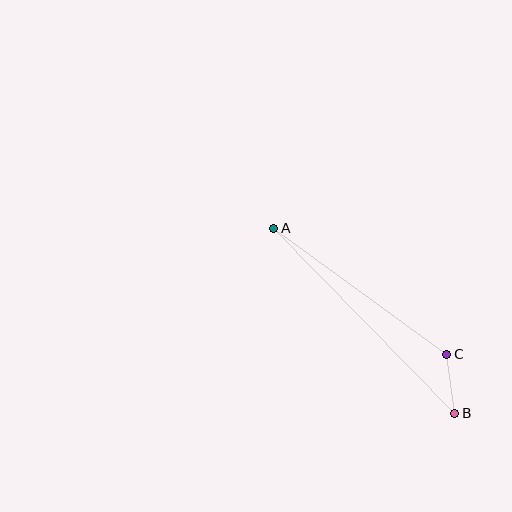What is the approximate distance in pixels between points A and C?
The distance between A and C is approximately 214 pixels.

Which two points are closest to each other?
Points B and C are closest to each other.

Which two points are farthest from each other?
Points A and B are farthest from each other.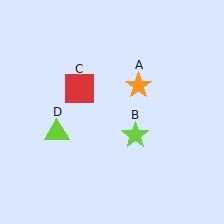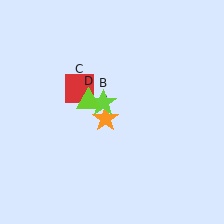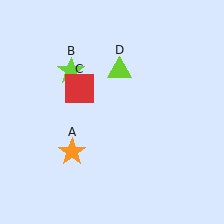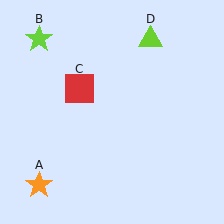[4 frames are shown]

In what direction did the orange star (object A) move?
The orange star (object A) moved down and to the left.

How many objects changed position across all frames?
3 objects changed position: orange star (object A), lime star (object B), lime triangle (object D).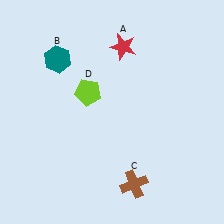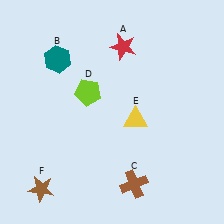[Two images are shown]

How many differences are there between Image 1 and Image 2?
There are 2 differences between the two images.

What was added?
A yellow triangle (E), a brown star (F) were added in Image 2.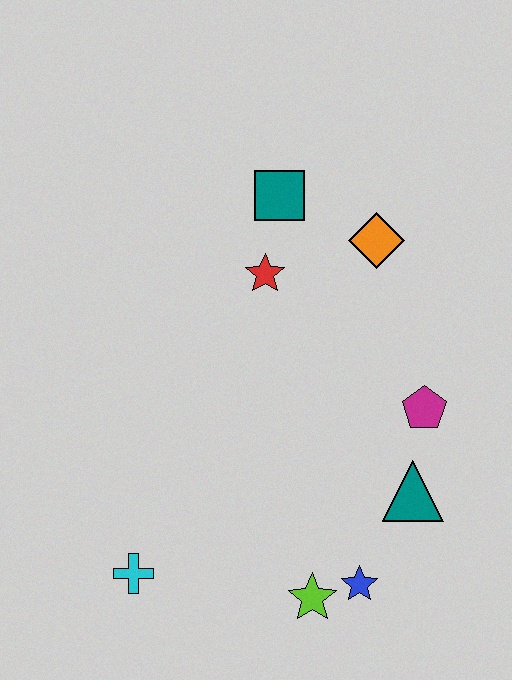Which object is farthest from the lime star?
The teal square is farthest from the lime star.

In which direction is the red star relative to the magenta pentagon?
The red star is to the left of the magenta pentagon.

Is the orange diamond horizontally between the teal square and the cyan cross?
No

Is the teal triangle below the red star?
Yes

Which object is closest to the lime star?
The blue star is closest to the lime star.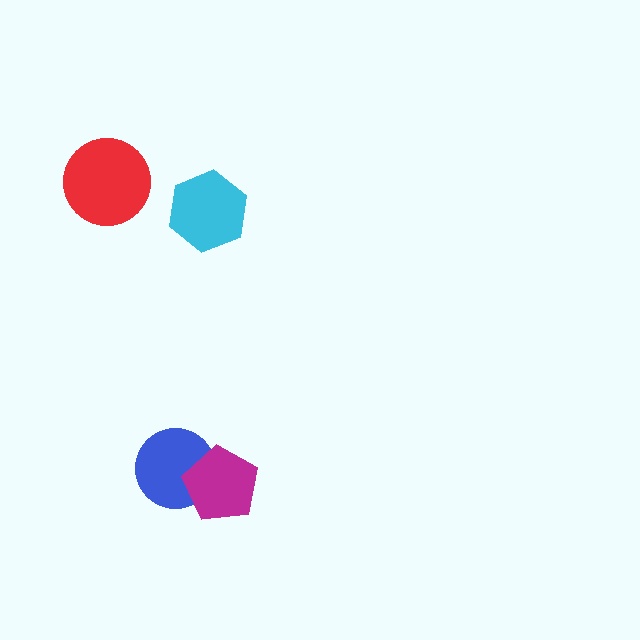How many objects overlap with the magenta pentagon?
1 object overlaps with the magenta pentagon.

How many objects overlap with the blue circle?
1 object overlaps with the blue circle.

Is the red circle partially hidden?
No, no other shape covers it.